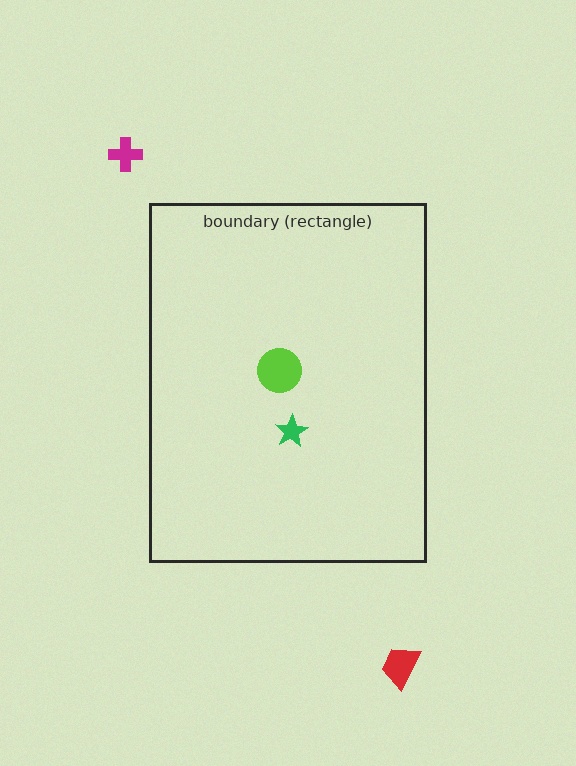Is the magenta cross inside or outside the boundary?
Outside.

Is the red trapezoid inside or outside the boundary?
Outside.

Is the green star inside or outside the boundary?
Inside.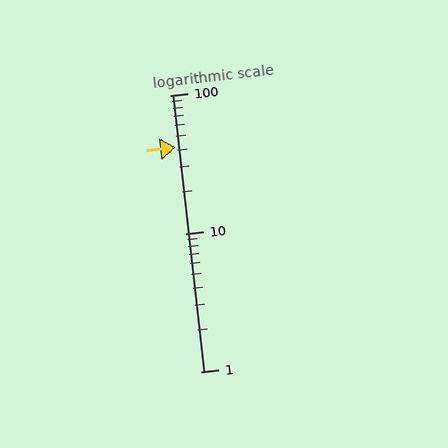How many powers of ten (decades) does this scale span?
The scale spans 2 decades, from 1 to 100.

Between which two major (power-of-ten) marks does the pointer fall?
The pointer is between 10 and 100.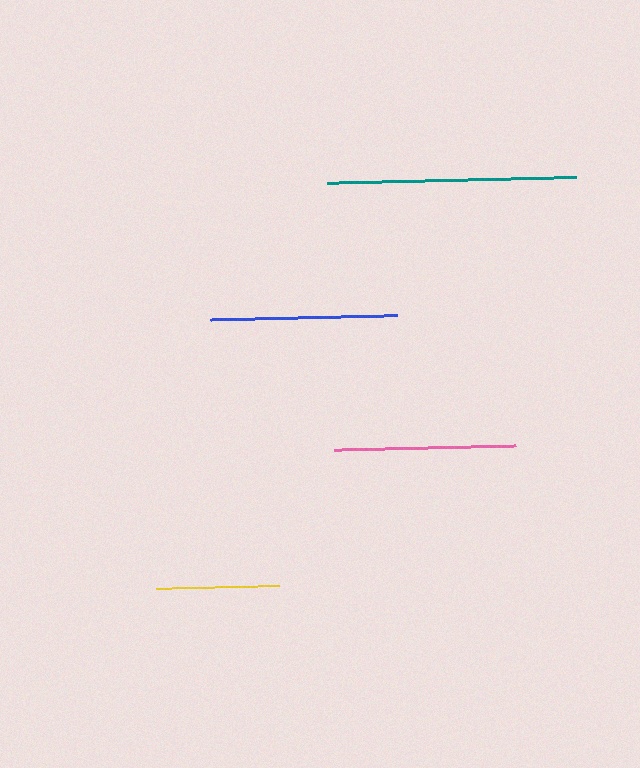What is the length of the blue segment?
The blue segment is approximately 187 pixels long.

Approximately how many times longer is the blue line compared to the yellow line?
The blue line is approximately 1.5 times the length of the yellow line.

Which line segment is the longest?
The teal line is the longest at approximately 249 pixels.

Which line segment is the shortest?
The yellow line is the shortest at approximately 123 pixels.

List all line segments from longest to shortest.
From longest to shortest: teal, blue, pink, yellow.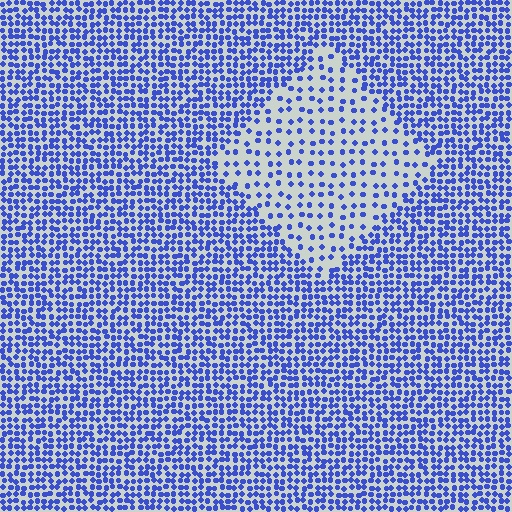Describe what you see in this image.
The image contains small blue elements arranged at two different densities. A diamond-shaped region is visible where the elements are less densely packed than the surrounding area.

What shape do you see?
I see a diamond.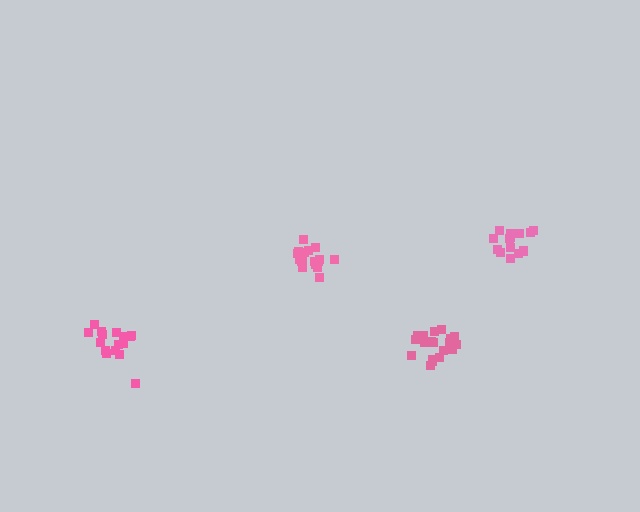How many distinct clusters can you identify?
There are 4 distinct clusters.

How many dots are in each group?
Group 1: 20 dots, Group 2: 16 dots, Group 3: 17 dots, Group 4: 17 dots (70 total).